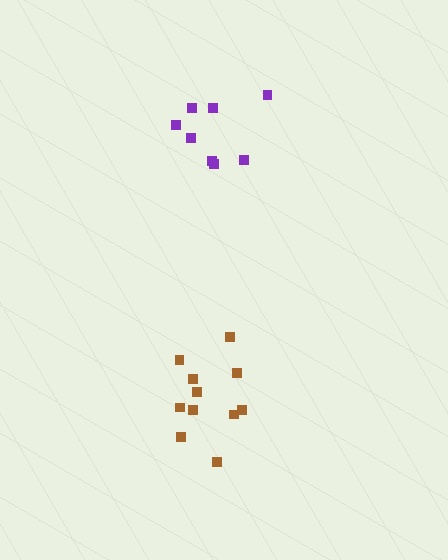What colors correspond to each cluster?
The clusters are colored: brown, purple.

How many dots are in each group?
Group 1: 11 dots, Group 2: 8 dots (19 total).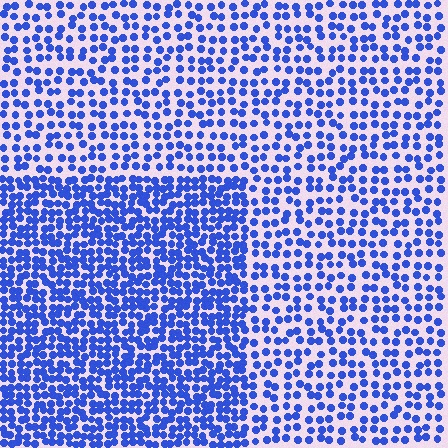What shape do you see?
I see a rectangle.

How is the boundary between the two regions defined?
The boundary is defined by a change in element density (approximately 1.8x ratio). All elements are the same color, size, and shape.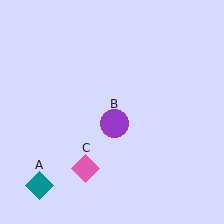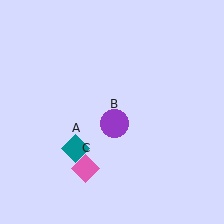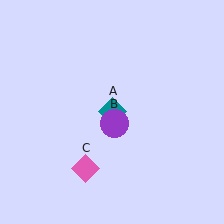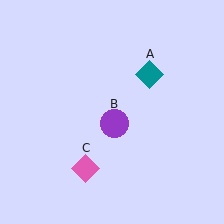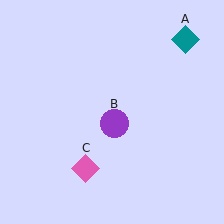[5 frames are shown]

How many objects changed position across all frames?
1 object changed position: teal diamond (object A).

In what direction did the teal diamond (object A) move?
The teal diamond (object A) moved up and to the right.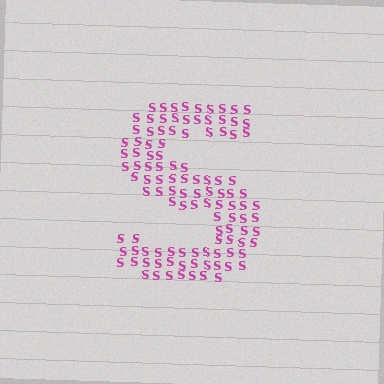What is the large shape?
The large shape is the letter S.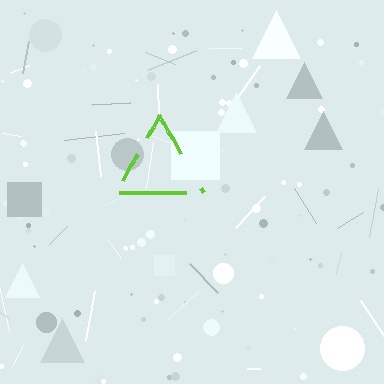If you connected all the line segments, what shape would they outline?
They would outline a triangle.